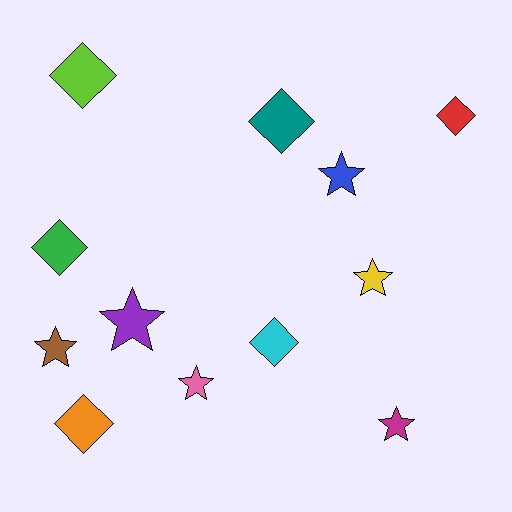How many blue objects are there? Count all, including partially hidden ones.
There is 1 blue object.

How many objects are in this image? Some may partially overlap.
There are 12 objects.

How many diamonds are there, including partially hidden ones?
There are 6 diamonds.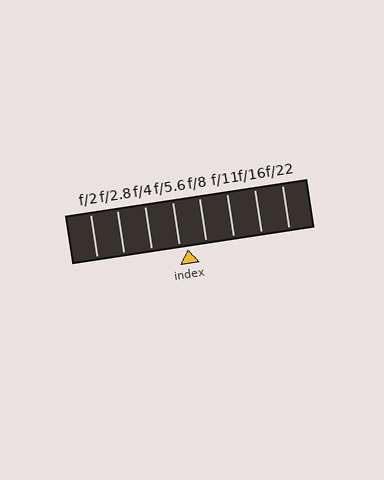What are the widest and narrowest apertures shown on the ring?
The widest aperture shown is f/2 and the narrowest is f/22.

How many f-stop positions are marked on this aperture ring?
There are 8 f-stop positions marked.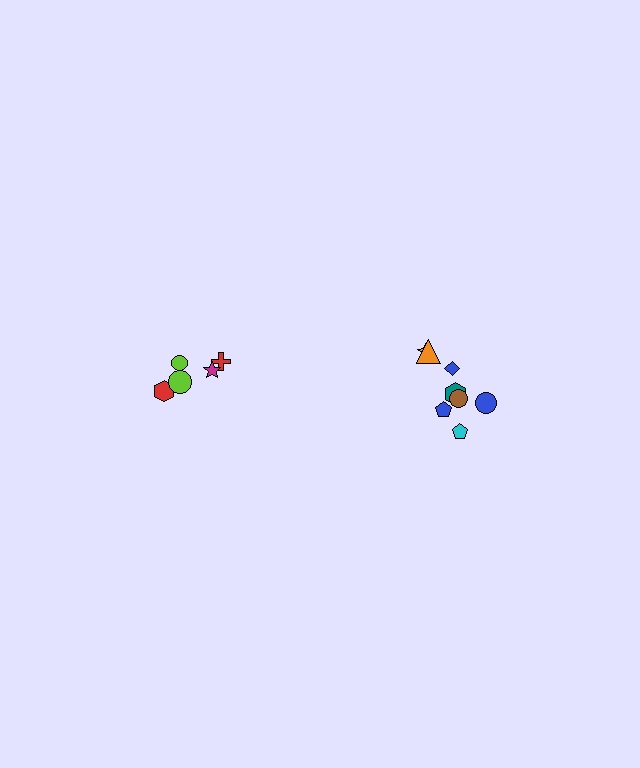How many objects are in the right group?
There are 8 objects.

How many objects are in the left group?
There are 5 objects.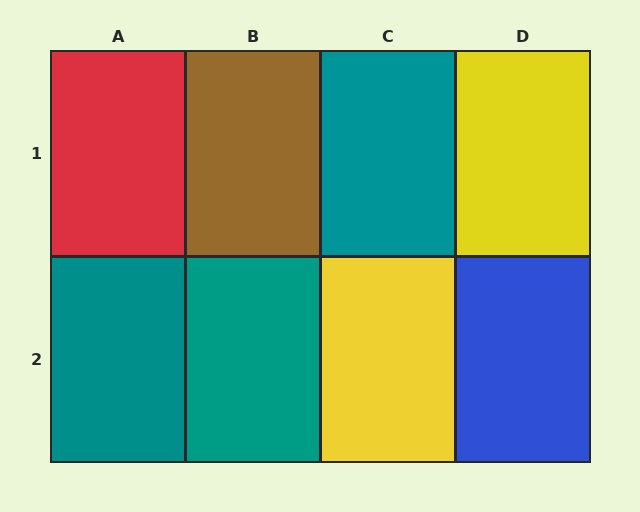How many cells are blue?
1 cell is blue.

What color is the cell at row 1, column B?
Brown.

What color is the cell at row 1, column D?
Yellow.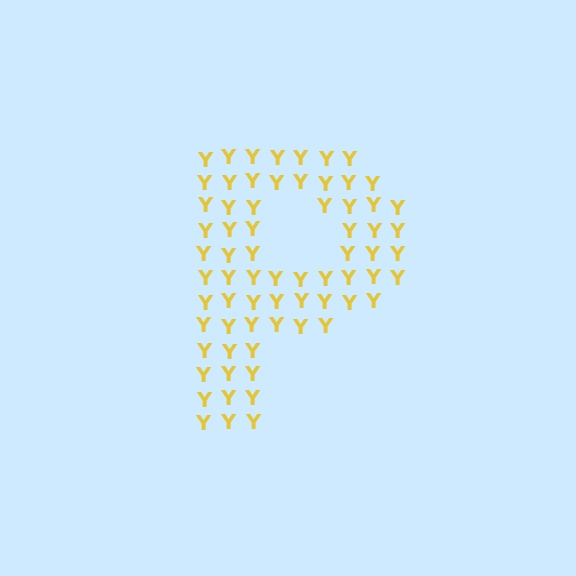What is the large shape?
The large shape is the letter P.